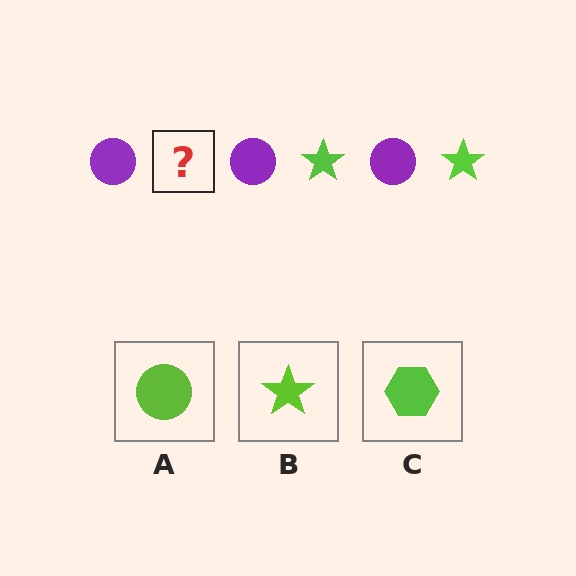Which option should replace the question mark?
Option B.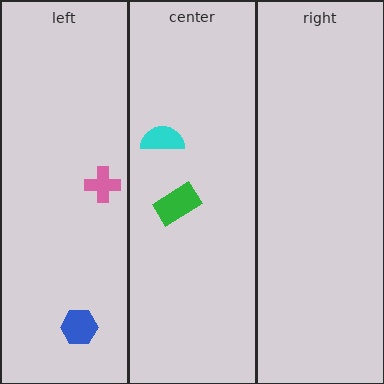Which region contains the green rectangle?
The center region.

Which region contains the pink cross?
The left region.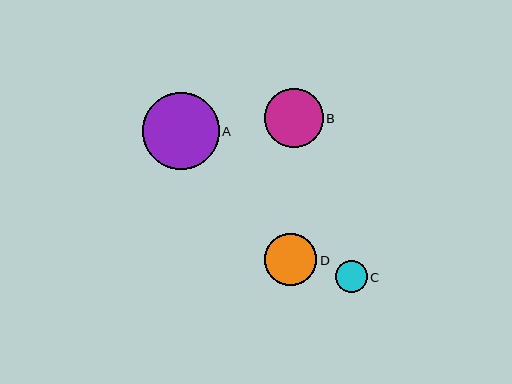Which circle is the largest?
Circle A is the largest with a size of approximately 77 pixels.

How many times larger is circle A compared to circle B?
Circle A is approximately 1.3 times the size of circle B.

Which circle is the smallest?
Circle C is the smallest with a size of approximately 32 pixels.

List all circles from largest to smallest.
From largest to smallest: A, B, D, C.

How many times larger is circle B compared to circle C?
Circle B is approximately 1.9 times the size of circle C.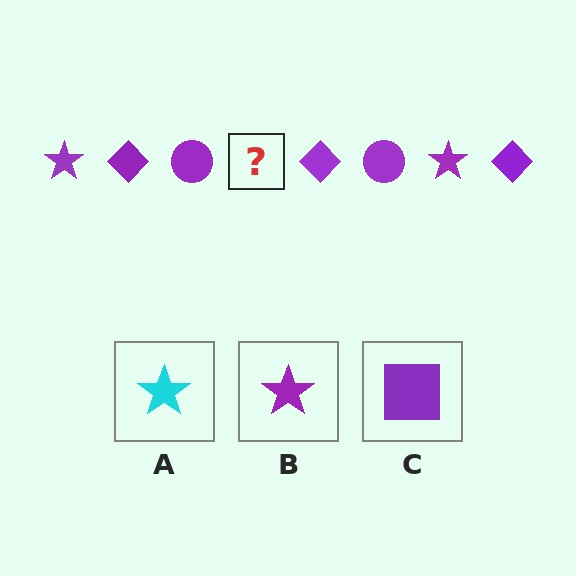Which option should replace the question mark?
Option B.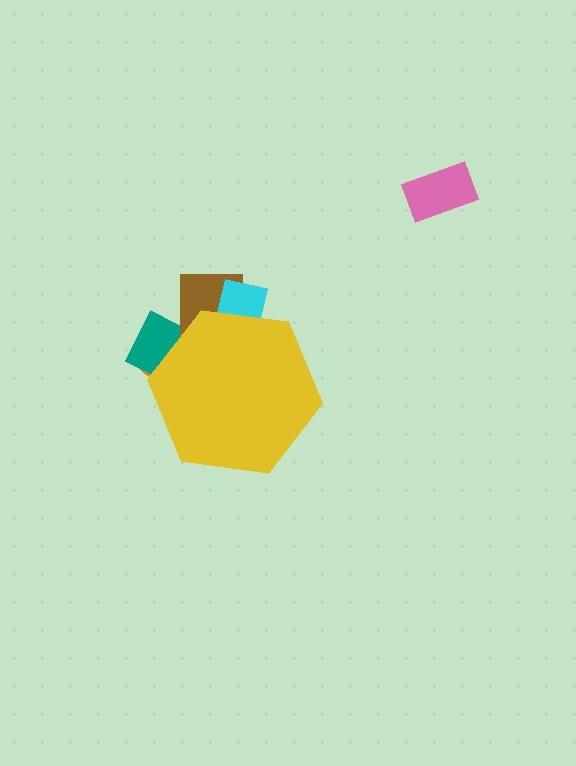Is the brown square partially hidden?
Yes, the brown square is partially hidden behind the yellow hexagon.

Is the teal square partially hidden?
Yes, the teal square is partially hidden behind the yellow hexagon.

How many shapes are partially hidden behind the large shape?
4 shapes are partially hidden.